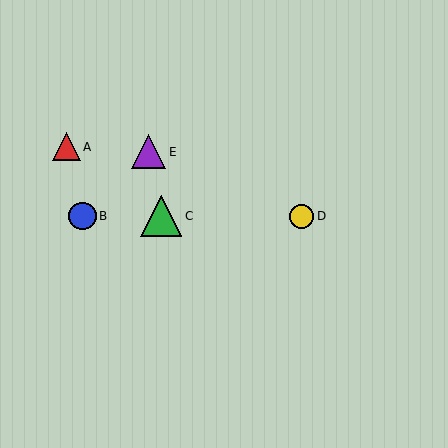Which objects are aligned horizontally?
Objects B, C, D are aligned horizontally.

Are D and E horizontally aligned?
No, D is at y≈216 and E is at y≈152.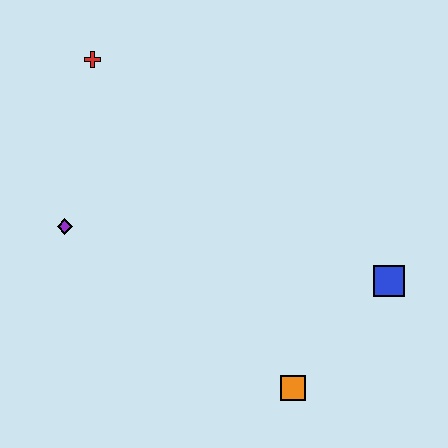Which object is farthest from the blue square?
The red cross is farthest from the blue square.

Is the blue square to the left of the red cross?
No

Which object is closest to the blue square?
The orange square is closest to the blue square.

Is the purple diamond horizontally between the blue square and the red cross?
No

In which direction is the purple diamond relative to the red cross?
The purple diamond is below the red cross.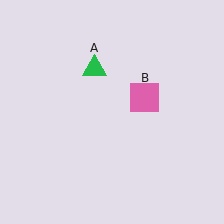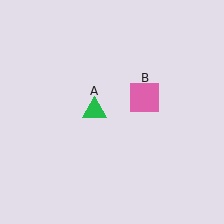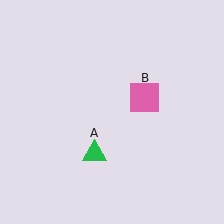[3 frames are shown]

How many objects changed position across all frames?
1 object changed position: green triangle (object A).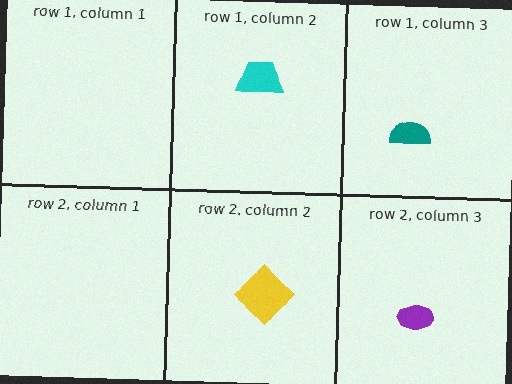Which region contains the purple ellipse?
The row 2, column 3 region.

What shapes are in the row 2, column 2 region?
The yellow diamond.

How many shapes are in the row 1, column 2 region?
1.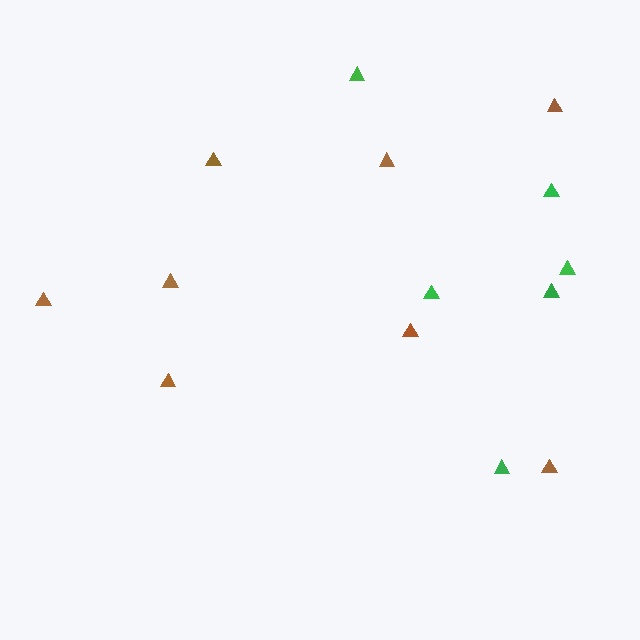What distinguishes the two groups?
There are 2 groups: one group of brown triangles (8) and one group of green triangles (6).